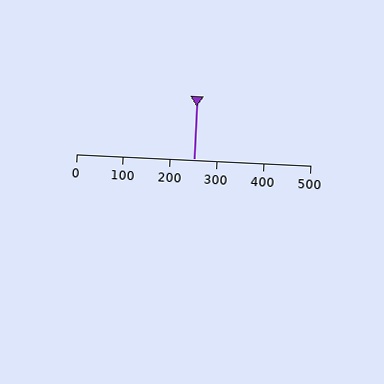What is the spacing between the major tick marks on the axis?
The major ticks are spaced 100 apart.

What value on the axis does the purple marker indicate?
The marker indicates approximately 250.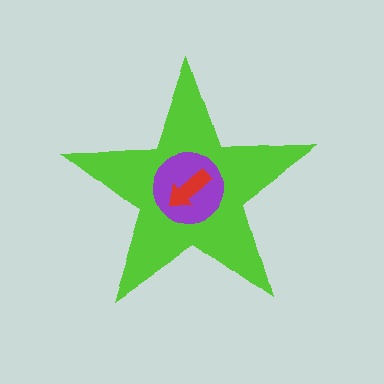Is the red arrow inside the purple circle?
Yes.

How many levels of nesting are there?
3.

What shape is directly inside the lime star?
The purple circle.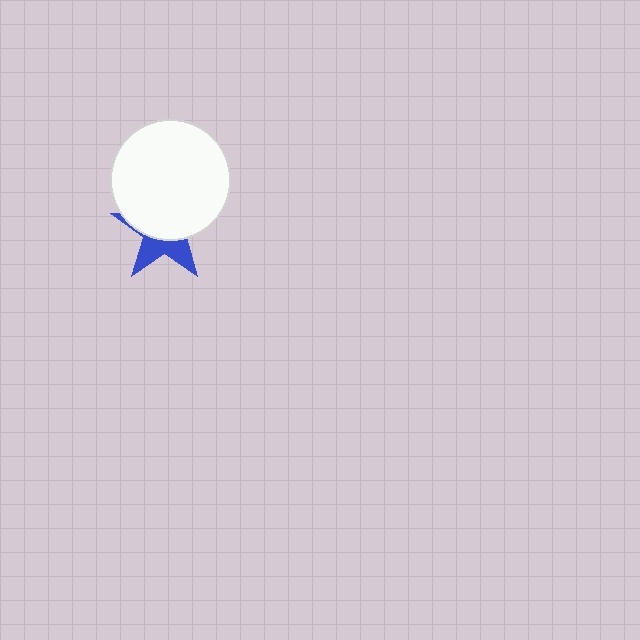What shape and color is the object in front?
The object in front is a white circle.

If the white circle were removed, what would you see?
You would see the complete blue star.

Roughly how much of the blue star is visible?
A small part of it is visible (roughly 38%).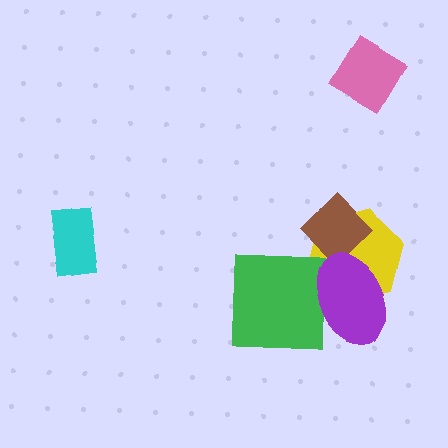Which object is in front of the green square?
The purple ellipse is in front of the green square.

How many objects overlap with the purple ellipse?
3 objects overlap with the purple ellipse.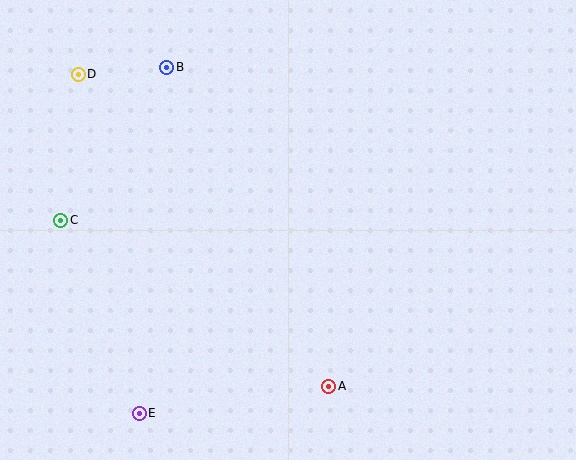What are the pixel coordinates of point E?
Point E is at (139, 413).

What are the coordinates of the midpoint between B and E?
The midpoint between B and E is at (153, 240).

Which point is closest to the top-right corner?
Point B is closest to the top-right corner.